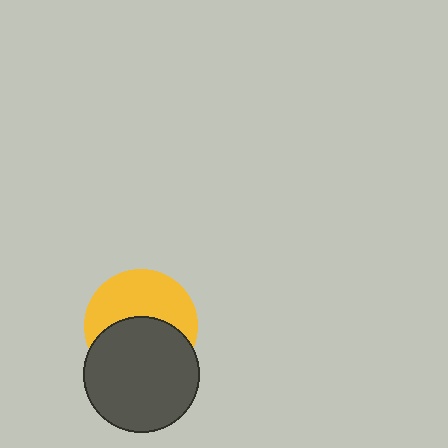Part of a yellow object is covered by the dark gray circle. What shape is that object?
It is a circle.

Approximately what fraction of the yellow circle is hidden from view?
Roughly 49% of the yellow circle is hidden behind the dark gray circle.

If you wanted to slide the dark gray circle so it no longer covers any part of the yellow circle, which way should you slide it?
Slide it down — that is the most direct way to separate the two shapes.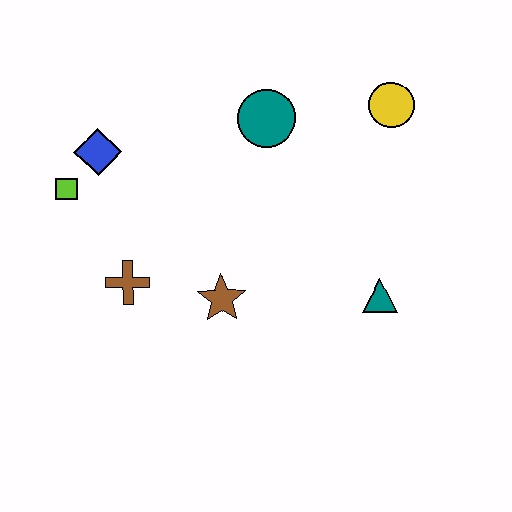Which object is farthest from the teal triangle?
The lime square is farthest from the teal triangle.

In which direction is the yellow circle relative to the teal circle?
The yellow circle is to the right of the teal circle.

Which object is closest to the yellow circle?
The teal circle is closest to the yellow circle.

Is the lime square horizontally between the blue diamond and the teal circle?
No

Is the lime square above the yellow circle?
No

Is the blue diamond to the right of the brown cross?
No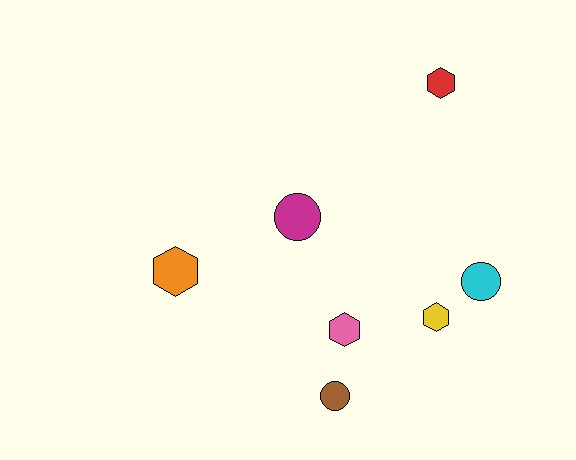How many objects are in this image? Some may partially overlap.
There are 7 objects.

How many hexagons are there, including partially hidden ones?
There are 4 hexagons.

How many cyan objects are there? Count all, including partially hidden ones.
There is 1 cyan object.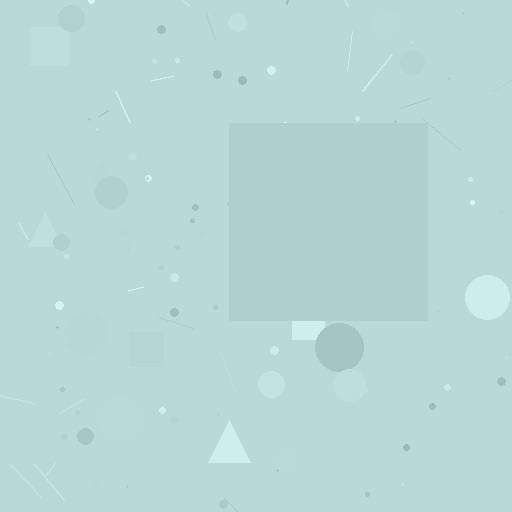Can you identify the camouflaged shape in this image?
The camouflaged shape is a square.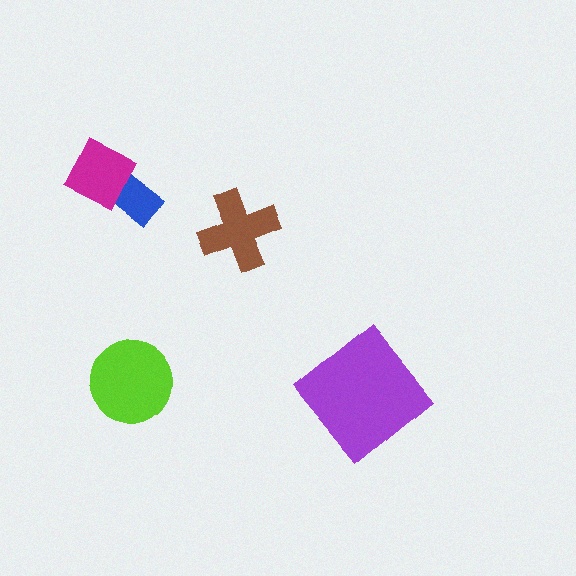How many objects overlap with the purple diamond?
0 objects overlap with the purple diamond.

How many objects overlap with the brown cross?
0 objects overlap with the brown cross.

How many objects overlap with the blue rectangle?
1 object overlaps with the blue rectangle.